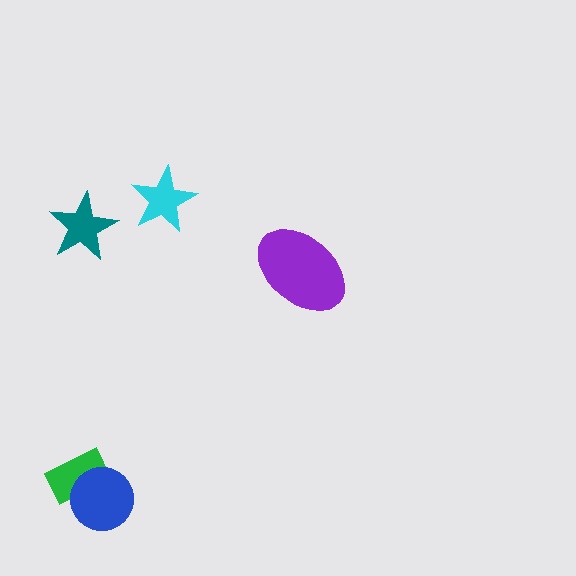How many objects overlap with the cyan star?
0 objects overlap with the cyan star.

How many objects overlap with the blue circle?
1 object overlaps with the blue circle.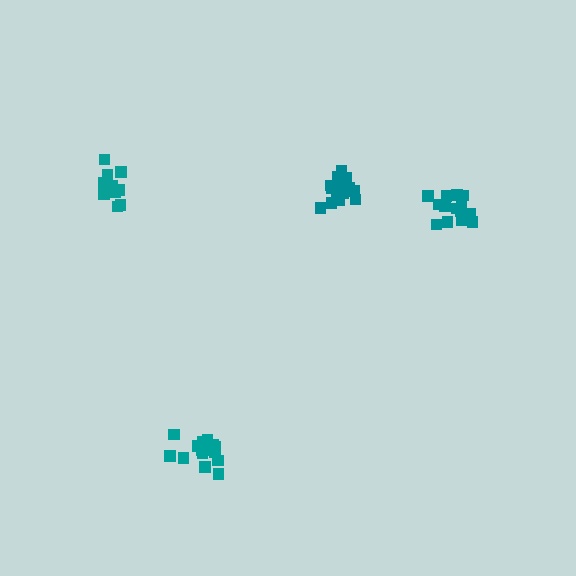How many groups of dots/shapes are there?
There are 4 groups.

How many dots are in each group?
Group 1: 15 dots, Group 2: 17 dots, Group 3: 13 dots, Group 4: 17 dots (62 total).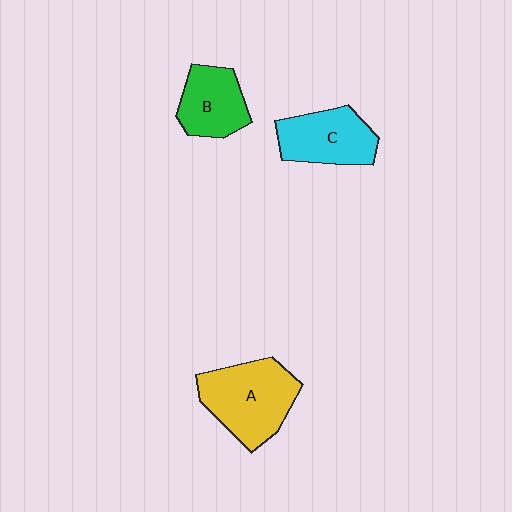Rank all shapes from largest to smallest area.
From largest to smallest: A (yellow), C (cyan), B (green).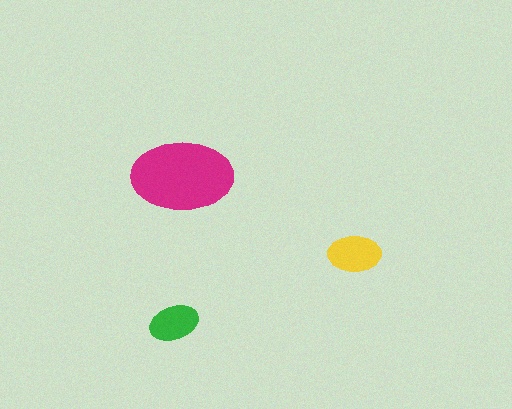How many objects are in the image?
There are 3 objects in the image.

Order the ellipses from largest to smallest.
the magenta one, the yellow one, the green one.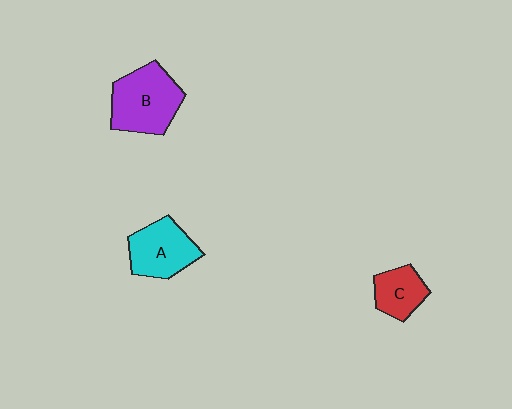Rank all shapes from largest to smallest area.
From largest to smallest: B (purple), A (cyan), C (red).